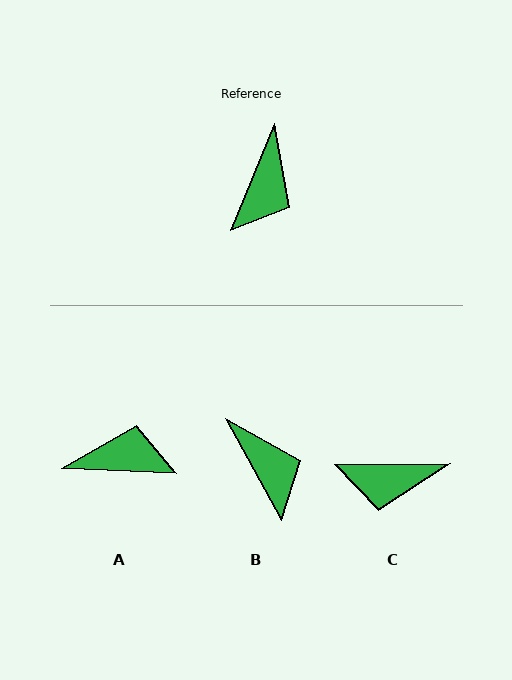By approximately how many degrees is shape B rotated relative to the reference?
Approximately 51 degrees counter-clockwise.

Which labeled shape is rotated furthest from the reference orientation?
A, about 109 degrees away.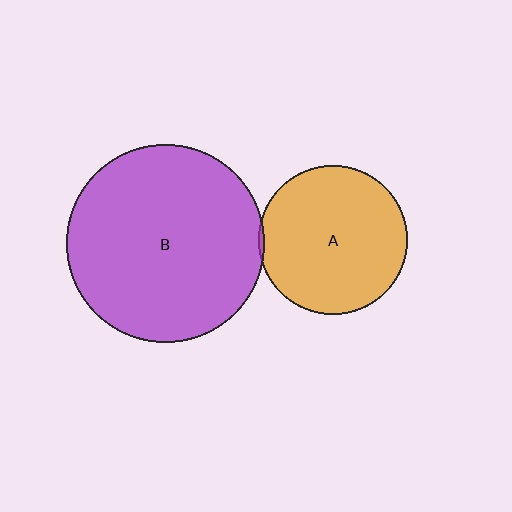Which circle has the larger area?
Circle B (purple).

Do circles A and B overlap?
Yes.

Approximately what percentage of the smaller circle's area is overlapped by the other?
Approximately 5%.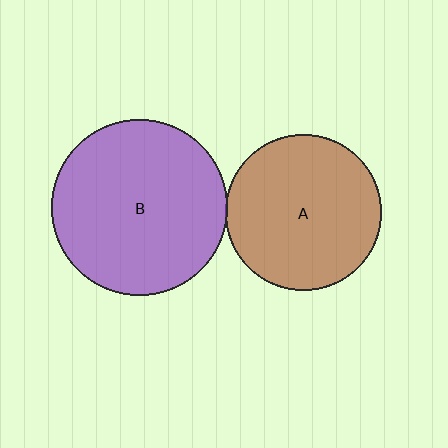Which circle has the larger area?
Circle B (purple).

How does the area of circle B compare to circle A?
Approximately 1.3 times.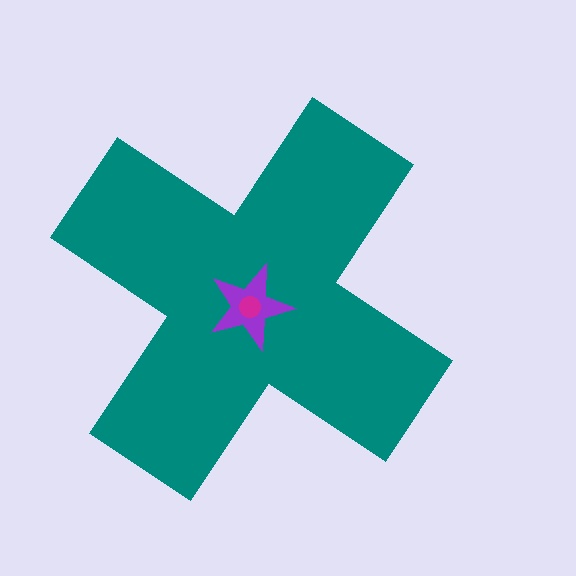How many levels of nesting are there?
3.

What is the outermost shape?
The teal cross.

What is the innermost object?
The magenta circle.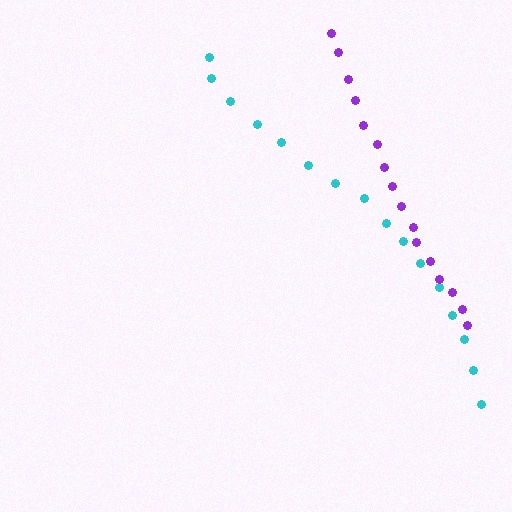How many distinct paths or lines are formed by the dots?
There are 2 distinct paths.